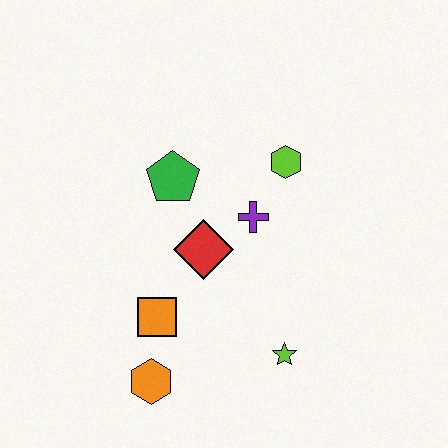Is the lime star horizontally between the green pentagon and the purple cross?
No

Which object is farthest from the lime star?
The green pentagon is farthest from the lime star.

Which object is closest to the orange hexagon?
The orange square is closest to the orange hexagon.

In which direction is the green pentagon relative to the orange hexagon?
The green pentagon is above the orange hexagon.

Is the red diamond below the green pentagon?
Yes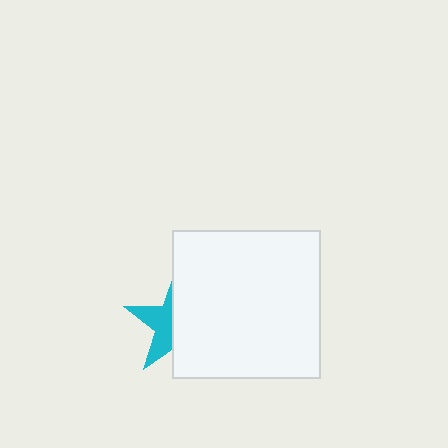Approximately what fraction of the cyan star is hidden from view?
Roughly 60% of the cyan star is hidden behind the white square.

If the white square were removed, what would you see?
You would see the complete cyan star.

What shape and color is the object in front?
The object in front is a white square.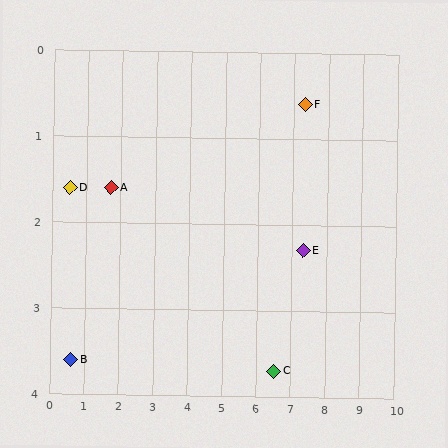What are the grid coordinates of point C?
Point C is at approximately (6.5, 3.7).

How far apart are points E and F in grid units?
Points E and F are about 1.7 grid units apart.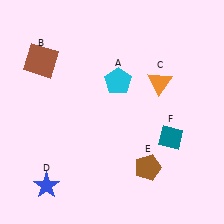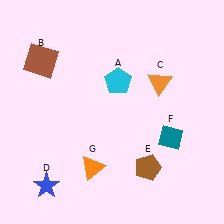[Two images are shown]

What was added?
An orange triangle (G) was added in Image 2.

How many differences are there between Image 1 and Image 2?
There is 1 difference between the two images.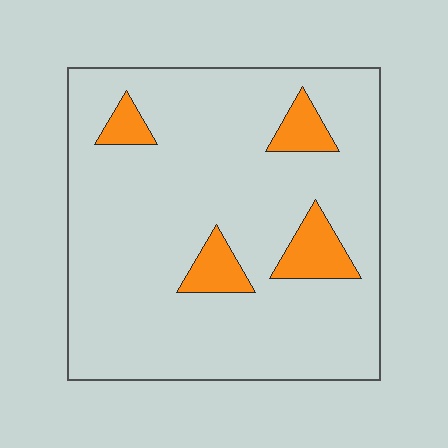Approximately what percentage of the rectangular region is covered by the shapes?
Approximately 10%.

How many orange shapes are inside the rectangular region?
4.